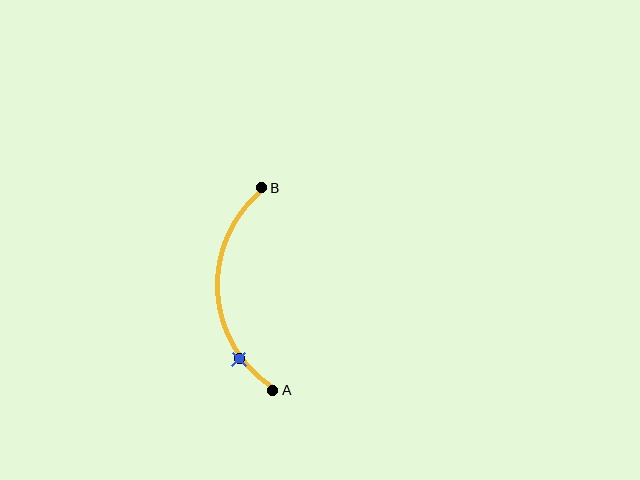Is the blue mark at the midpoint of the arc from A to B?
No. The blue mark lies on the arc but is closer to endpoint A. The arc midpoint would be at the point on the curve equidistant along the arc from both A and B.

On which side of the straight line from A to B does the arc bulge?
The arc bulges to the left of the straight line connecting A and B.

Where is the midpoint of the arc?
The arc midpoint is the point on the curve farthest from the straight line joining A and B. It sits to the left of that line.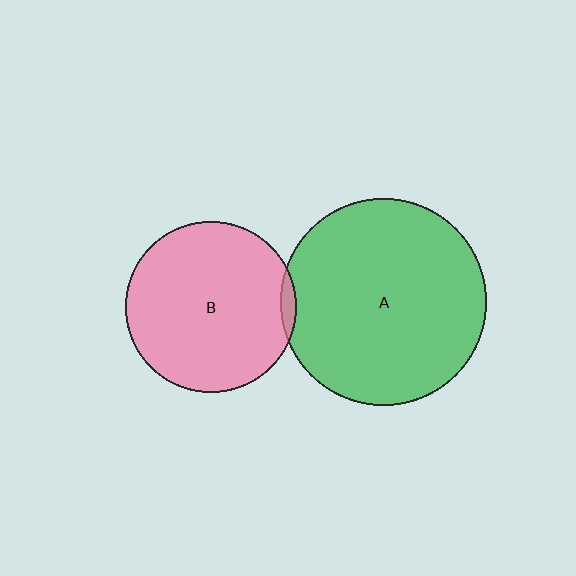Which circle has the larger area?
Circle A (green).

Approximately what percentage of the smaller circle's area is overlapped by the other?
Approximately 5%.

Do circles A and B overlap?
Yes.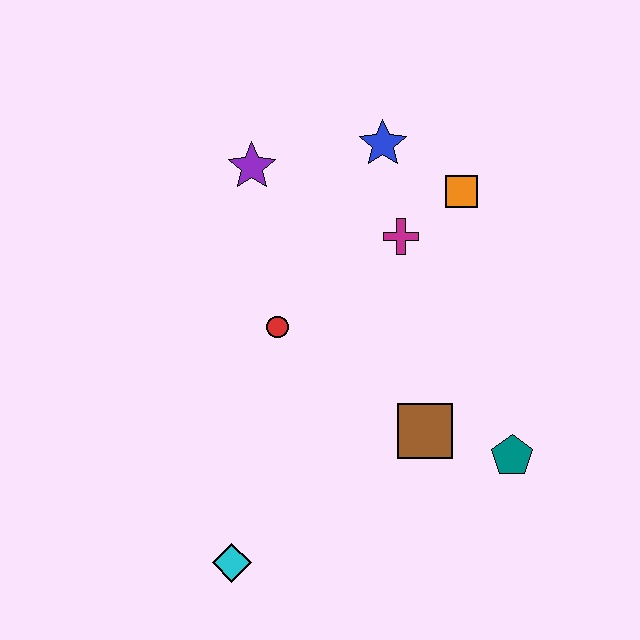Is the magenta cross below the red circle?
No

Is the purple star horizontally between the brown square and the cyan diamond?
Yes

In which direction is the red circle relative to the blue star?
The red circle is below the blue star.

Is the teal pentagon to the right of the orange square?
Yes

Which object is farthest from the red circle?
The teal pentagon is farthest from the red circle.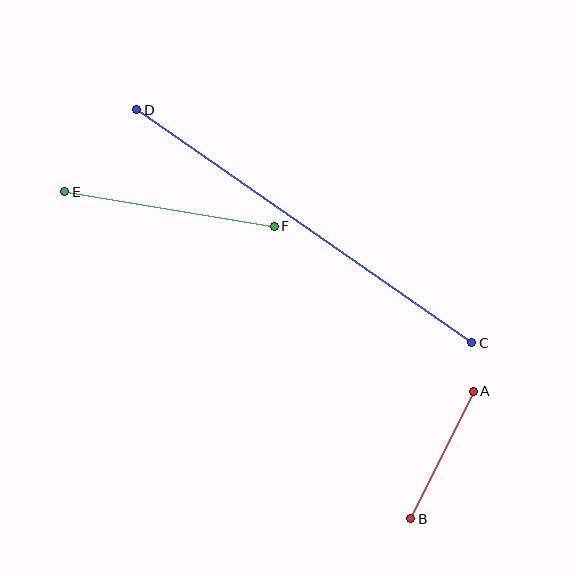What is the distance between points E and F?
The distance is approximately 212 pixels.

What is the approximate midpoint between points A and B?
The midpoint is at approximately (442, 455) pixels.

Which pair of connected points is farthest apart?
Points C and D are farthest apart.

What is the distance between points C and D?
The distance is approximately 408 pixels.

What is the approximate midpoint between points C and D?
The midpoint is at approximately (304, 226) pixels.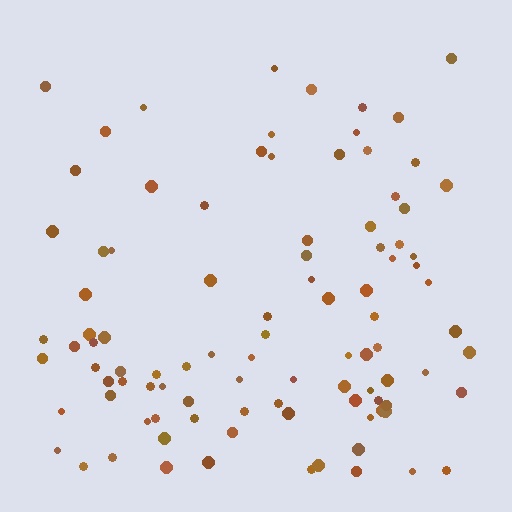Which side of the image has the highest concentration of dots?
The bottom.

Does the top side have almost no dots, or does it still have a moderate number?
Still a moderate number, just noticeably fewer than the bottom.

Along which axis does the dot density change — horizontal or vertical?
Vertical.